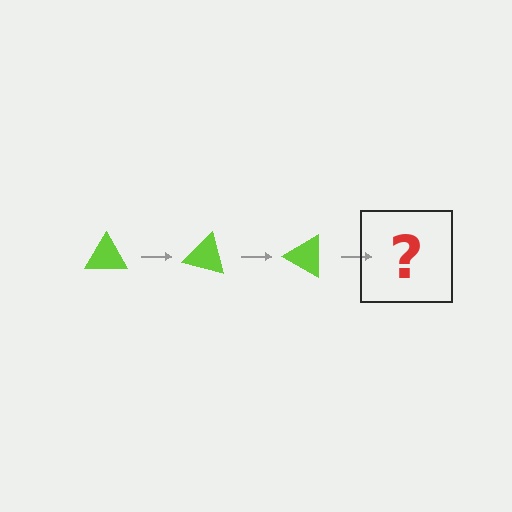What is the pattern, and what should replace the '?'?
The pattern is that the triangle rotates 15 degrees each step. The '?' should be a lime triangle rotated 45 degrees.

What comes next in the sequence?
The next element should be a lime triangle rotated 45 degrees.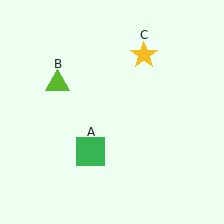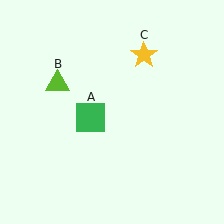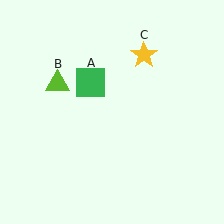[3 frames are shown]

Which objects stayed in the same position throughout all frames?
Lime triangle (object B) and yellow star (object C) remained stationary.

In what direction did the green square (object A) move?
The green square (object A) moved up.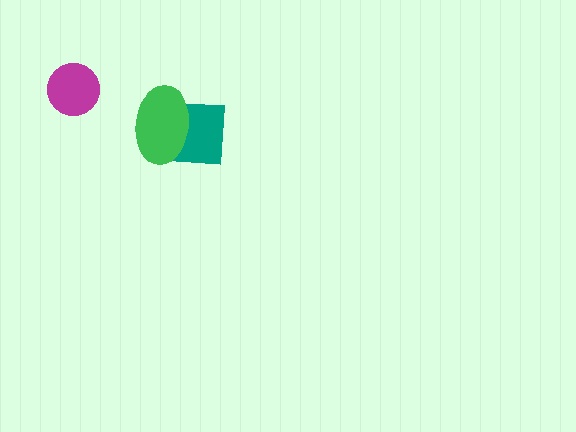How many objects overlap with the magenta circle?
0 objects overlap with the magenta circle.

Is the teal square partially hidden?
Yes, it is partially covered by another shape.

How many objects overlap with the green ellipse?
1 object overlaps with the green ellipse.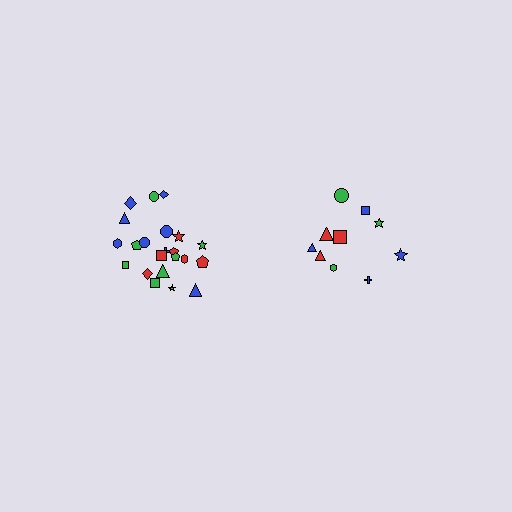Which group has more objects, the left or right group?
The left group.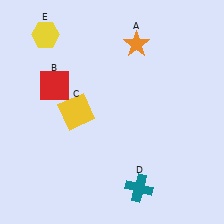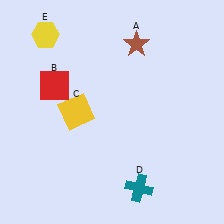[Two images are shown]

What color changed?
The star (A) changed from orange in Image 1 to brown in Image 2.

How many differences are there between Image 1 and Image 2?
There is 1 difference between the two images.